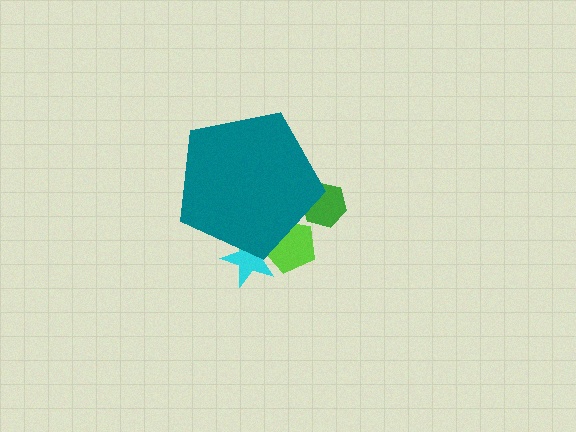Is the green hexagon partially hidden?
Yes, the green hexagon is partially hidden behind the teal pentagon.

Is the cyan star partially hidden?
Yes, the cyan star is partially hidden behind the teal pentagon.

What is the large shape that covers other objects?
A teal pentagon.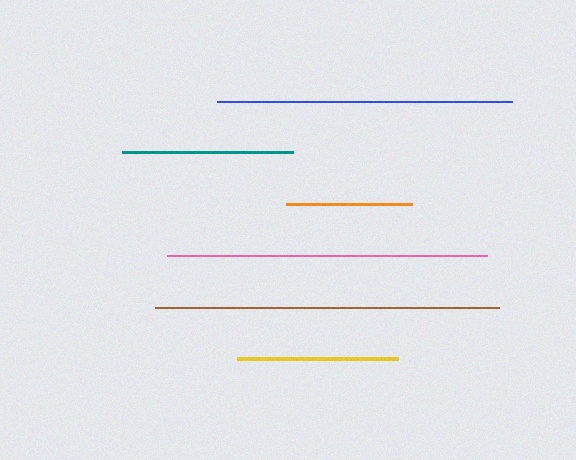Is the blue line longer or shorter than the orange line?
The blue line is longer than the orange line.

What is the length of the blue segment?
The blue segment is approximately 295 pixels long.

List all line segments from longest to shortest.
From longest to shortest: brown, pink, blue, teal, yellow, orange.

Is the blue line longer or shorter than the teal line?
The blue line is longer than the teal line.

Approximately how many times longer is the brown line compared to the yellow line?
The brown line is approximately 2.1 times the length of the yellow line.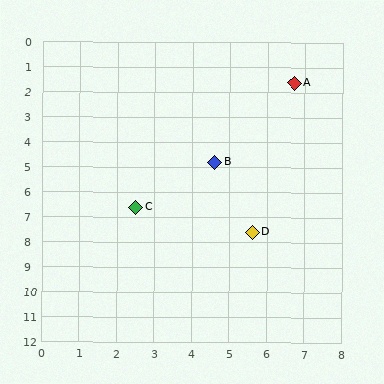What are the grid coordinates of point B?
Point B is at approximately (4.6, 4.8).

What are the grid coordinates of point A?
Point A is at approximately (6.7, 1.6).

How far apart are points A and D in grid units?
Points A and D are about 6.1 grid units apart.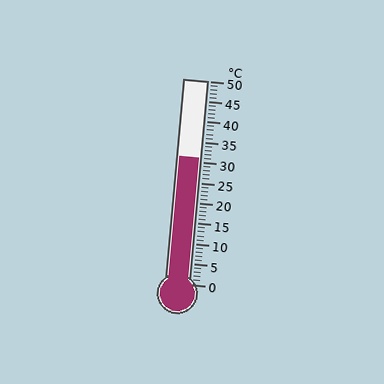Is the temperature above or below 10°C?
The temperature is above 10°C.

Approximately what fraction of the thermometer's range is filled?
The thermometer is filled to approximately 60% of its range.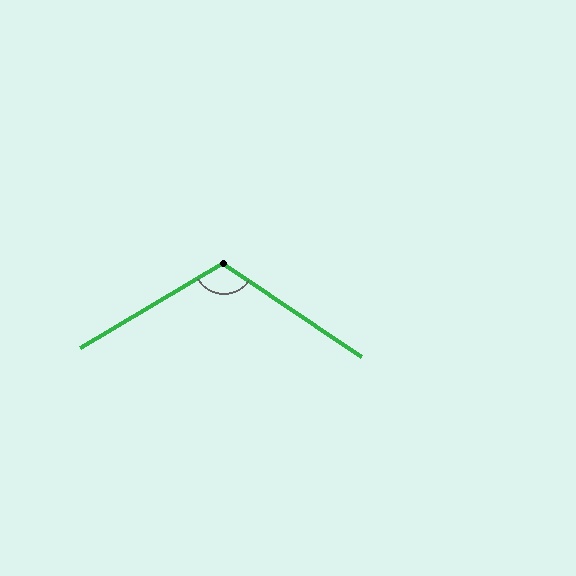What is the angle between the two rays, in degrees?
Approximately 115 degrees.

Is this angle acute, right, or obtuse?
It is obtuse.